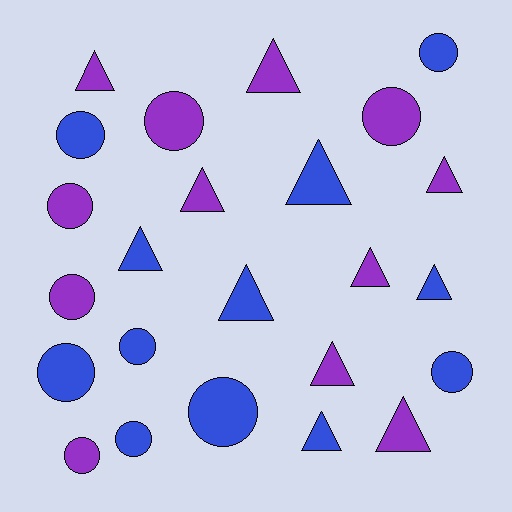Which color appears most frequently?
Purple, with 12 objects.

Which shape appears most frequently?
Circle, with 12 objects.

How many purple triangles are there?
There are 7 purple triangles.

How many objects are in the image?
There are 24 objects.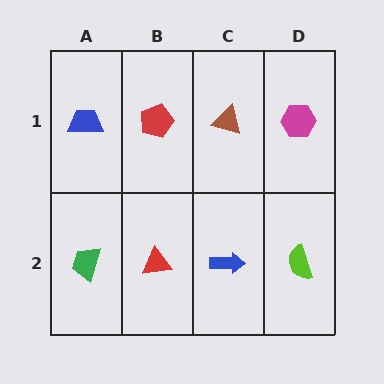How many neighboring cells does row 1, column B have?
3.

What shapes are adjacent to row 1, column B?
A red triangle (row 2, column B), a blue trapezoid (row 1, column A), a brown triangle (row 1, column C).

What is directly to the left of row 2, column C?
A red triangle.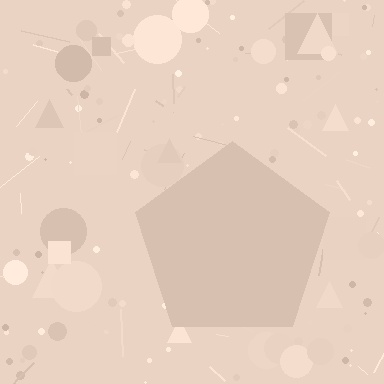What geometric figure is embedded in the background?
A pentagon is embedded in the background.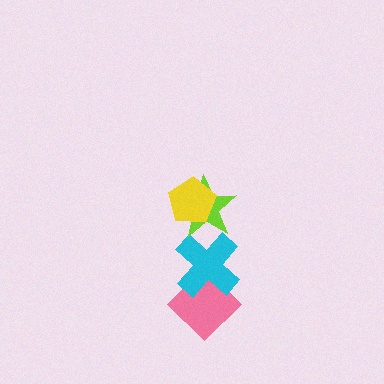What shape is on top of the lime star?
The yellow pentagon is on top of the lime star.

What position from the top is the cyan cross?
The cyan cross is 3rd from the top.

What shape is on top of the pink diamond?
The cyan cross is on top of the pink diamond.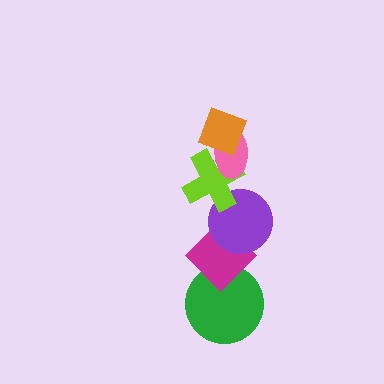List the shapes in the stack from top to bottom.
From top to bottom: the orange diamond, the pink ellipse, the lime cross, the purple circle, the magenta diamond, the green circle.